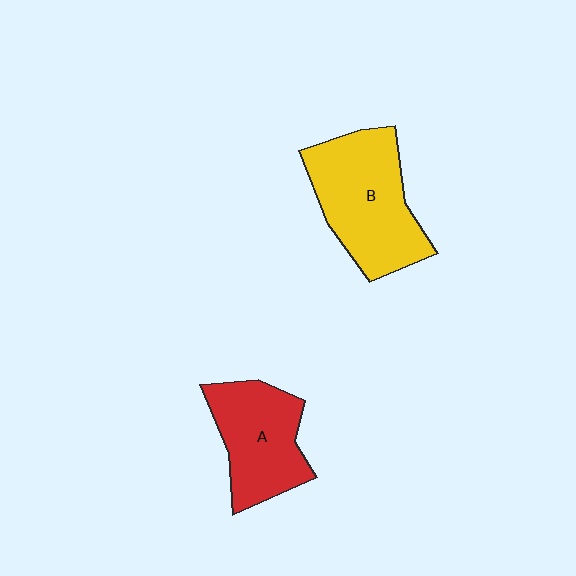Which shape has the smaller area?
Shape A (red).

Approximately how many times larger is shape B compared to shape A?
Approximately 1.3 times.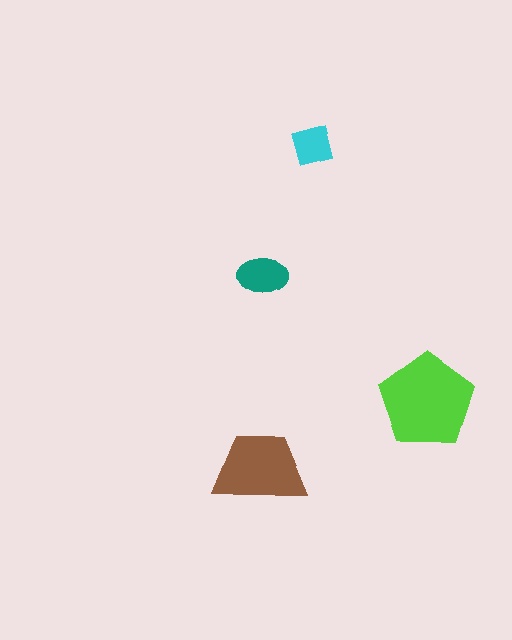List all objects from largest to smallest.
The lime pentagon, the brown trapezoid, the teal ellipse, the cyan diamond.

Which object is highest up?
The cyan diamond is topmost.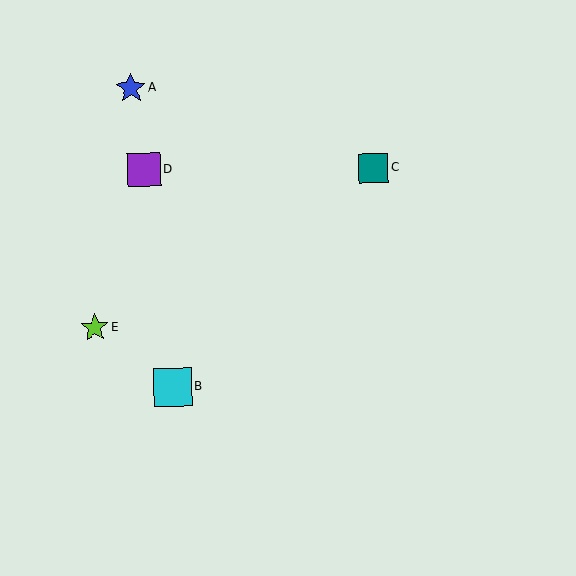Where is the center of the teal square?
The center of the teal square is at (373, 168).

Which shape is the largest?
The cyan square (labeled B) is the largest.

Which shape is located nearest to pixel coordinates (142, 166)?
The purple square (labeled D) at (144, 170) is nearest to that location.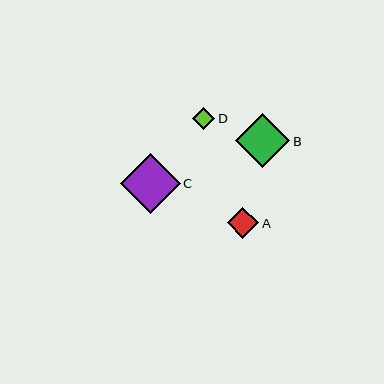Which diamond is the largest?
Diamond C is the largest with a size of approximately 59 pixels.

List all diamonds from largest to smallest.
From largest to smallest: C, B, A, D.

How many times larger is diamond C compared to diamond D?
Diamond C is approximately 2.7 times the size of diamond D.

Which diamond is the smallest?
Diamond D is the smallest with a size of approximately 22 pixels.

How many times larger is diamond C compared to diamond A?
Diamond C is approximately 1.9 times the size of diamond A.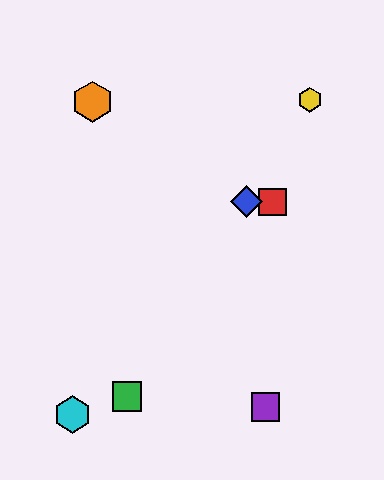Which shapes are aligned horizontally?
The red square, the blue diamond are aligned horizontally.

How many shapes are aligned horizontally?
2 shapes (the red square, the blue diamond) are aligned horizontally.